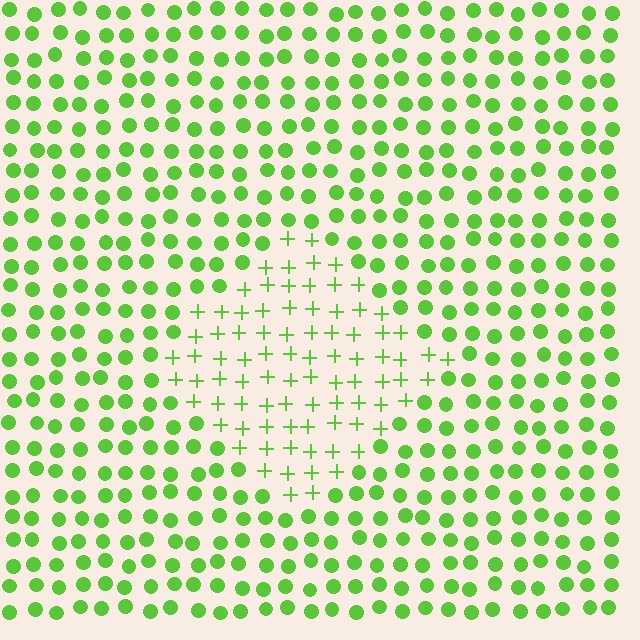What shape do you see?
I see a diamond.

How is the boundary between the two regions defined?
The boundary is defined by a change in element shape: plus signs inside vs. circles outside. All elements share the same color and spacing.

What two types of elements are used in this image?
The image uses plus signs inside the diamond region and circles outside it.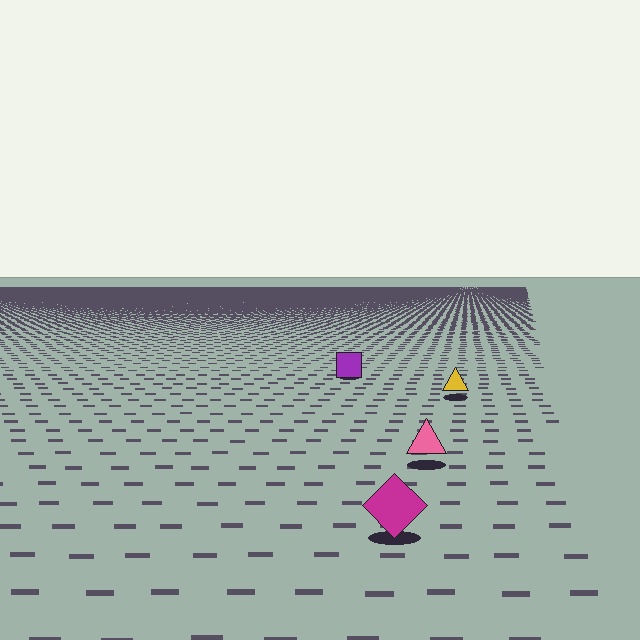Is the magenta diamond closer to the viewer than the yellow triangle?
Yes. The magenta diamond is closer — you can tell from the texture gradient: the ground texture is coarser near it.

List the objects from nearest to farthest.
From nearest to farthest: the magenta diamond, the pink triangle, the yellow triangle, the purple square.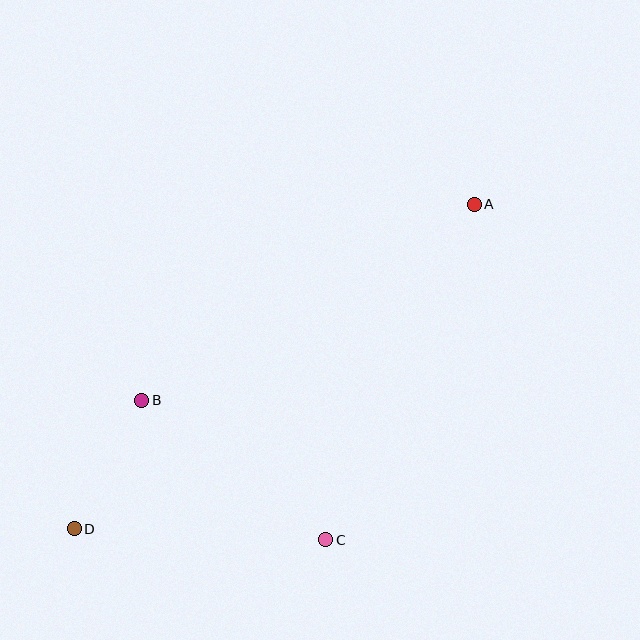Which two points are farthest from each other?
Points A and D are farthest from each other.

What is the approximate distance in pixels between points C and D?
The distance between C and D is approximately 252 pixels.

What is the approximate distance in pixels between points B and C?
The distance between B and C is approximately 231 pixels.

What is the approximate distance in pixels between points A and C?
The distance between A and C is approximately 367 pixels.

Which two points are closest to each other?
Points B and D are closest to each other.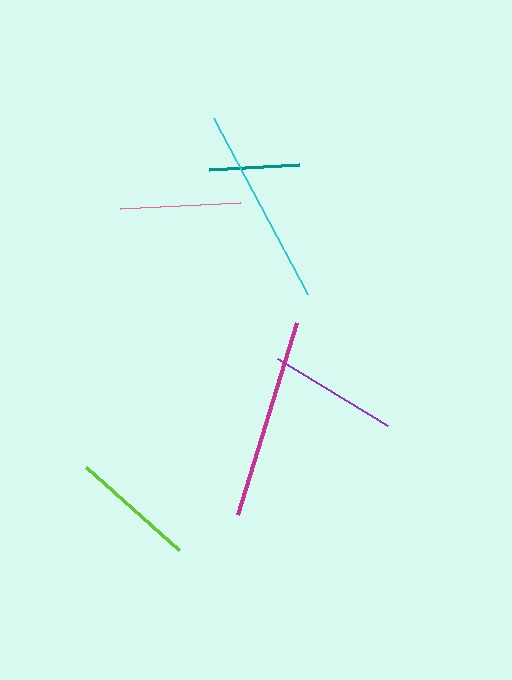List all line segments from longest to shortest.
From longest to shortest: magenta, cyan, purple, lime, pink, teal.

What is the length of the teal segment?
The teal segment is approximately 90 pixels long.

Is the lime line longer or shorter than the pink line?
The lime line is longer than the pink line.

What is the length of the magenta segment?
The magenta segment is approximately 201 pixels long.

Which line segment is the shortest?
The teal line is the shortest at approximately 90 pixels.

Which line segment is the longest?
The magenta line is the longest at approximately 201 pixels.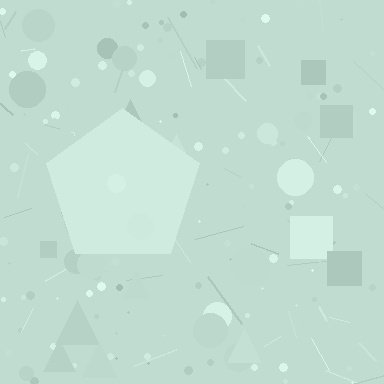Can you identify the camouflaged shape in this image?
The camouflaged shape is a pentagon.